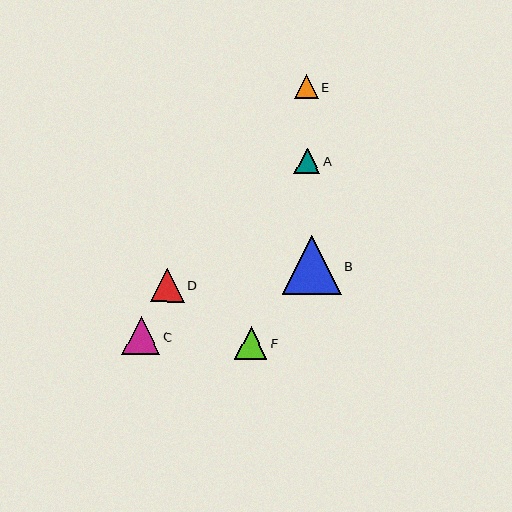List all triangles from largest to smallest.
From largest to smallest: B, C, D, F, A, E.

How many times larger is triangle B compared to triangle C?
Triangle B is approximately 1.6 times the size of triangle C.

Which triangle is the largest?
Triangle B is the largest with a size of approximately 59 pixels.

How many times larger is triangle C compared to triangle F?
Triangle C is approximately 1.2 times the size of triangle F.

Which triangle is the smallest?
Triangle E is the smallest with a size of approximately 24 pixels.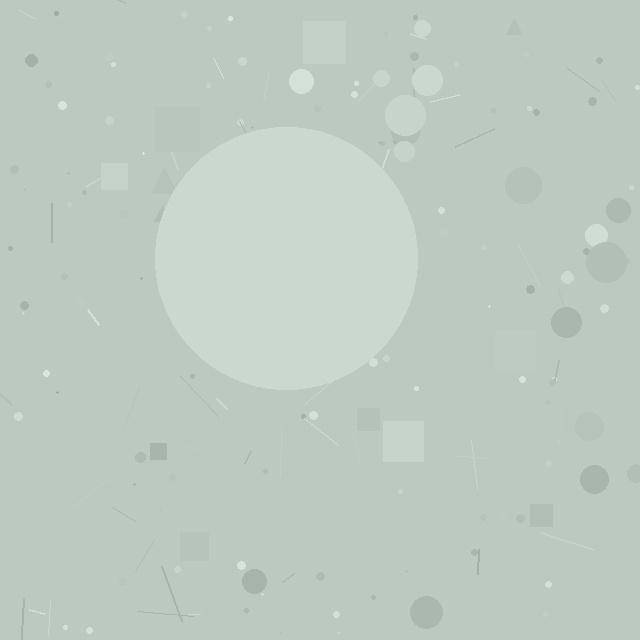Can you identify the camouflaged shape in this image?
The camouflaged shape is a circle.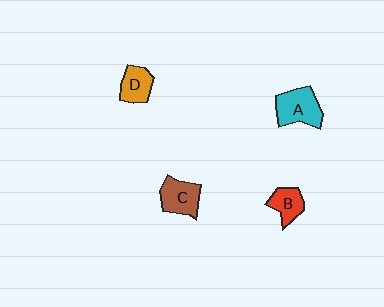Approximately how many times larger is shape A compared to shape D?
Approximately 1.5 times.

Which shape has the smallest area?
Shape B (red).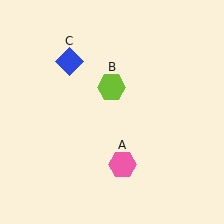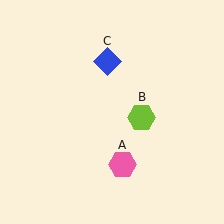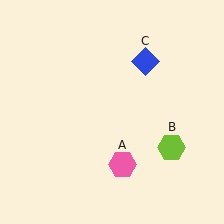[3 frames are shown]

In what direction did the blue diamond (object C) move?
The blue diamond (object C) moved right.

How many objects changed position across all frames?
2 objects changed position: lime hexagon (object B), blue diamond (object C).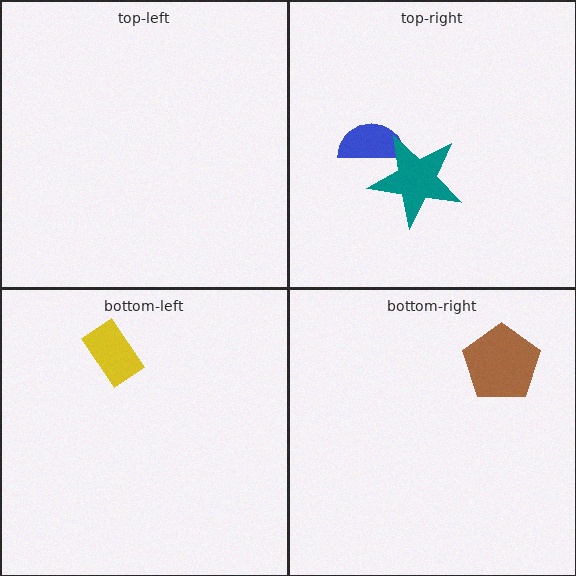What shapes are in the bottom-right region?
The brown pentagon.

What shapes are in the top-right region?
The blue semicircle, the teal star.